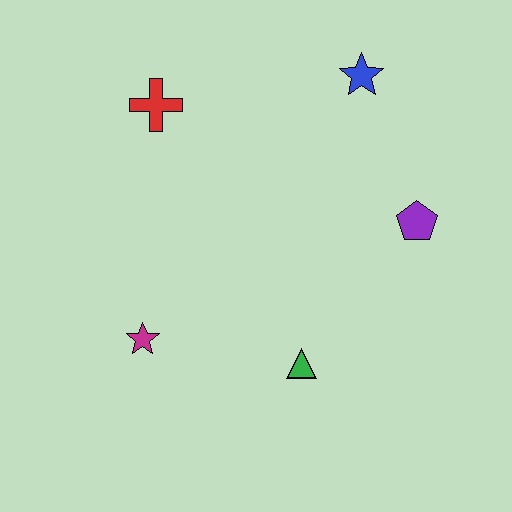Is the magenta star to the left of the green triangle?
Yes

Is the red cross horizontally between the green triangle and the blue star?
No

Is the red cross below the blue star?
Yes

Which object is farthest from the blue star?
The magenta star is farthest from the blue star.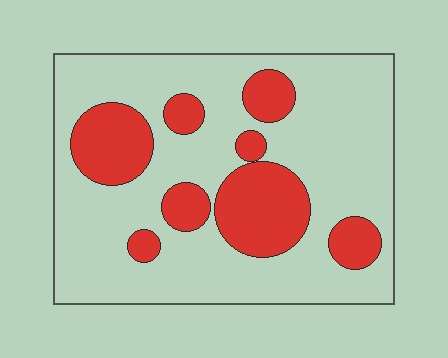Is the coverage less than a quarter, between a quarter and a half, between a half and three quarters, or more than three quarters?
Between a quarter and a half.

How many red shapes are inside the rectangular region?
8.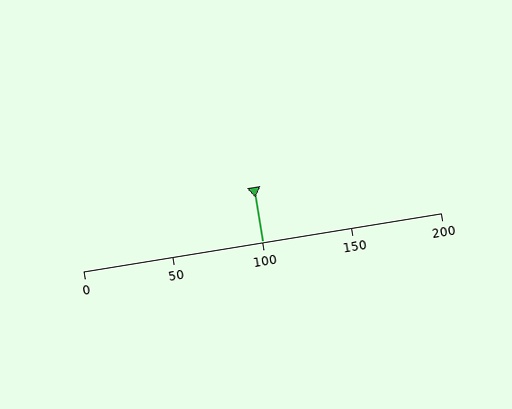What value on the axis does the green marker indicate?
The marker indicates approximately 100.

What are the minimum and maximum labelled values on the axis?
The axis runs from 0 to 200.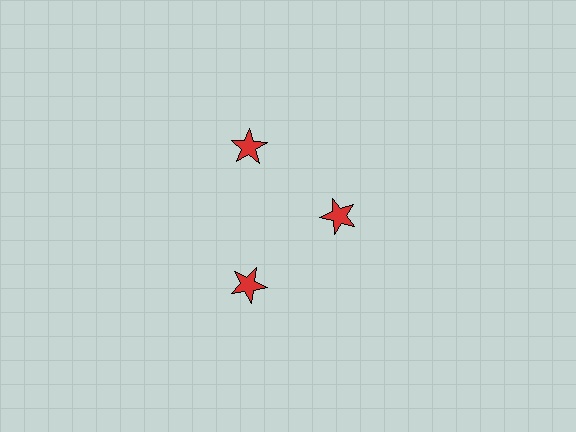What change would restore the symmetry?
The symmetry would be restored by moving it outward, back onto the ring so that all 3 stars sit at equal angles and equal distance from the center.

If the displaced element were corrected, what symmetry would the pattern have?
It would have 3-fold rotational symmetry — the pattern would map onto itself every 120 degrees.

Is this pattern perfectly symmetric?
No. The 3 red stars are arranged in a ring, but one element near the 3 o'clock position is pulled inward toward the center, breaking the 3-fold rotational symmetry.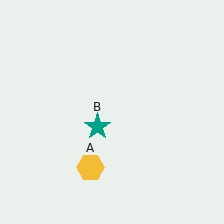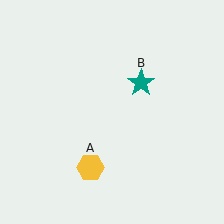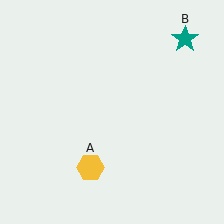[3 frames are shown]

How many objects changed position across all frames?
1 object changed position: teal star (object B).